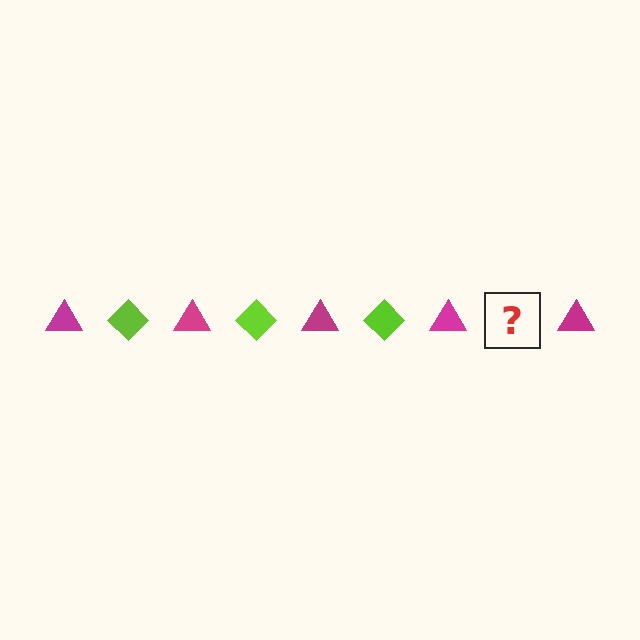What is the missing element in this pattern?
The missing element is a lime diamond.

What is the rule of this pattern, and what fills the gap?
The rule is that the pattern alternates between magenta triangle and lime diamond. The gap should be filled with a lime diamond.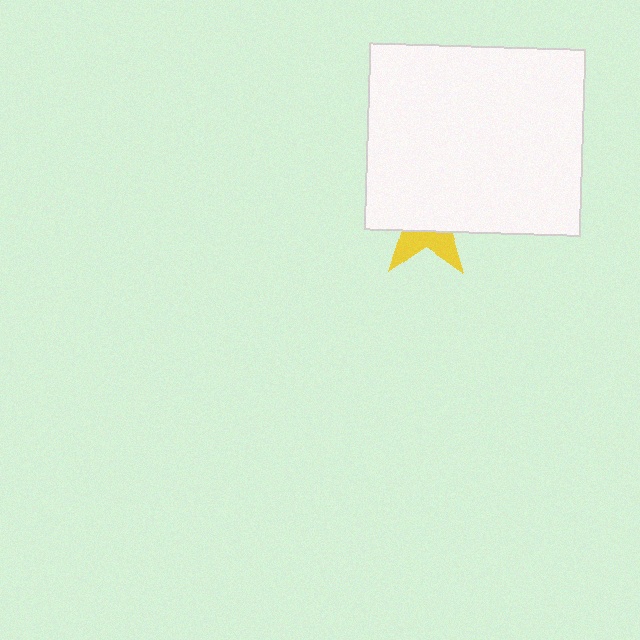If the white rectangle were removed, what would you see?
You would see the complete yellow star.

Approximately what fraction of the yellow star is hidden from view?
Roughly 67% of the yellow star is hidden behind the white rectangle.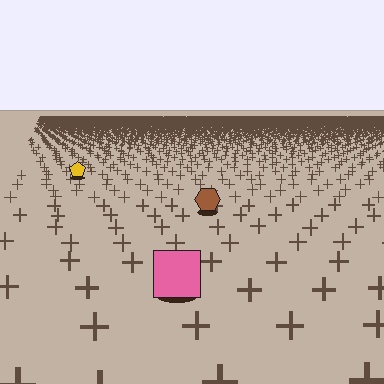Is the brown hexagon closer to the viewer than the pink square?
No. The pink square is closer — you can tell from the texture gradient: the ground texture is coarser near it.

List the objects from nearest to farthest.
From nearest to farthest: the pink square, the brown hexagon, the yellow pentagon.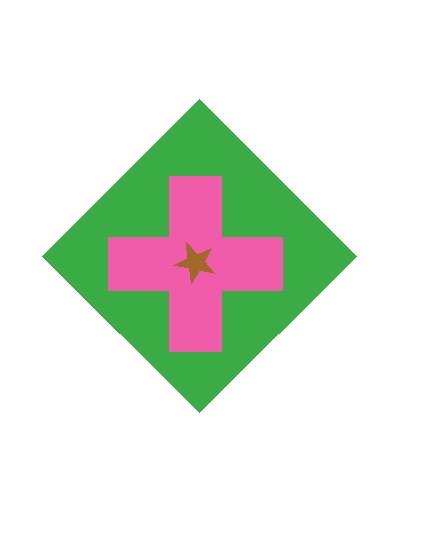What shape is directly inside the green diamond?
The pink cross.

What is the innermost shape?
The brown star.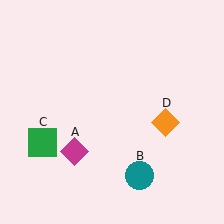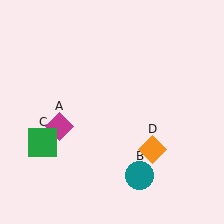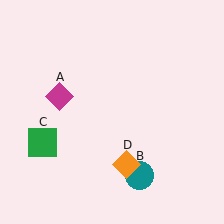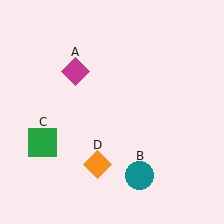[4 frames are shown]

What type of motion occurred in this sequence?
The magenta diamond (object A), orange diamond (object D) rotated clockwise around the center of the scene.